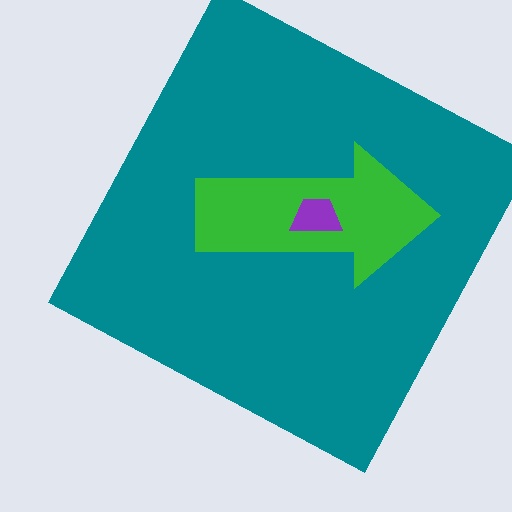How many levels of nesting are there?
3.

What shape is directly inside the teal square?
The green arrow.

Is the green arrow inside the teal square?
Yes.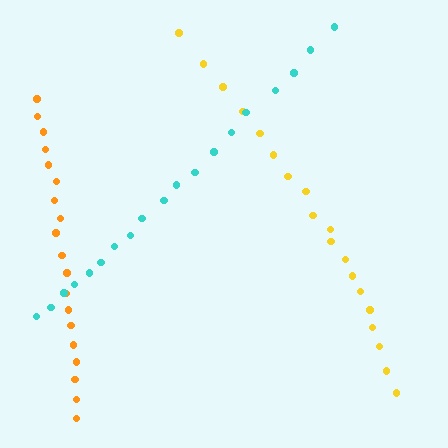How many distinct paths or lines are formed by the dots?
There are 3 distinct paths.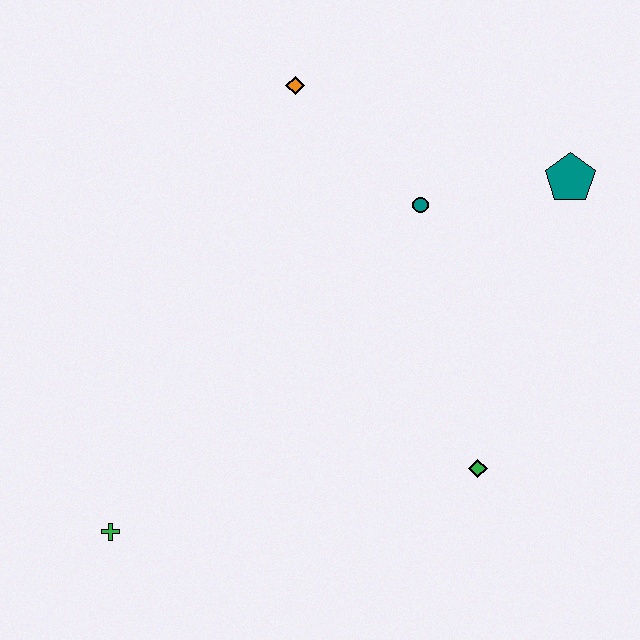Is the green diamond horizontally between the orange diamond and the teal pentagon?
Yes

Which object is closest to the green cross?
The green diamond is closest to the green cross.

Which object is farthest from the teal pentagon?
The green cross is farthest from the teal pentagon.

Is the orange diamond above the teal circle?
Yes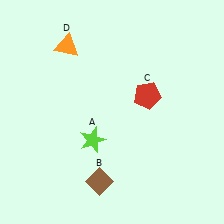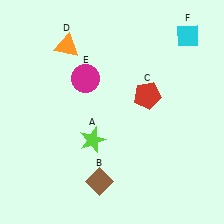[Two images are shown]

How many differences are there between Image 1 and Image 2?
There are 2 differences between the two images.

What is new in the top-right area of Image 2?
A cyan diamond (F) was added in the top-right area of Image 2.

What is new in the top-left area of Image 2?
A magenta circle (E) was added in the top-left area of Image 2.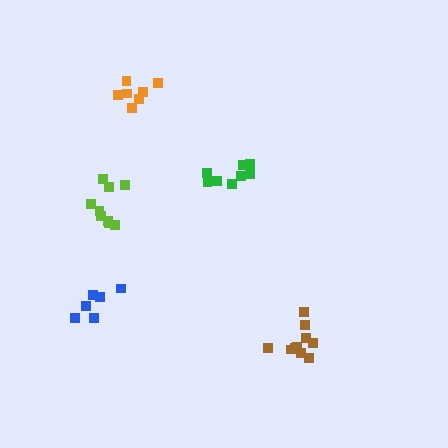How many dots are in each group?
Group 1: 6 dots, Group 2: 7 dots, Group 3: 10 dots, Group 4: 8 dots, Group 5: 9 dots (40 total).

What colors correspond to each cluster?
The clusters are colored: blue, orange, brown, green, lime.